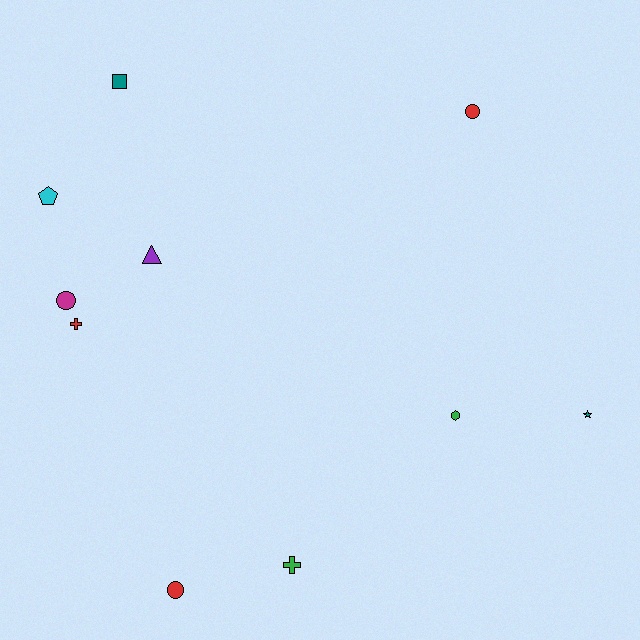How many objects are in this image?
There are 10 objects.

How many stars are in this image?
There is 1 star.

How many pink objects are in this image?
There are no pink objects.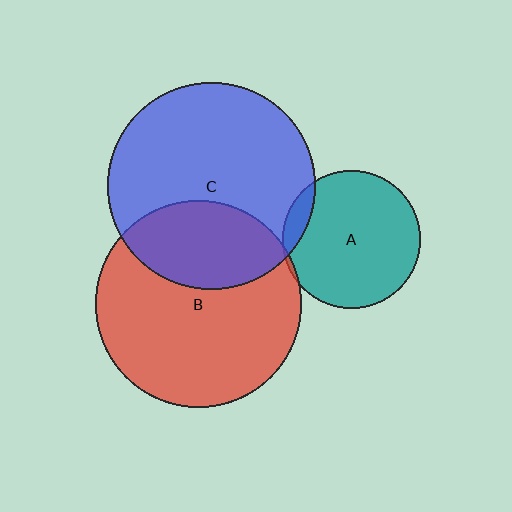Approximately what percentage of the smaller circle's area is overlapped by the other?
Approximately 30%.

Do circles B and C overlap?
Yes.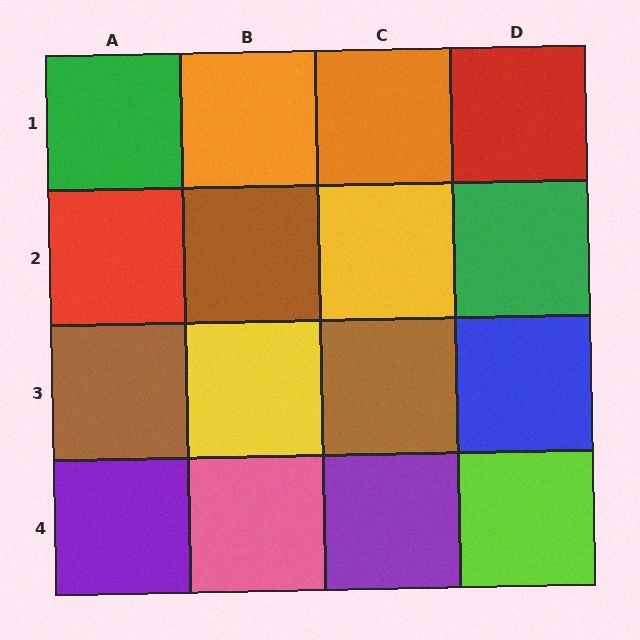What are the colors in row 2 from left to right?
Red, brown, yellow, green.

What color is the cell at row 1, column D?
Red.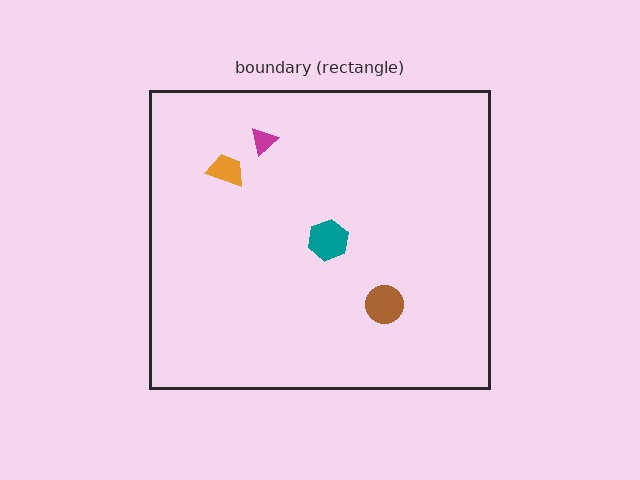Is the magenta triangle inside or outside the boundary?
Inside.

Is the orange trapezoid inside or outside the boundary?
Inside.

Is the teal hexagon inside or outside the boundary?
Inside.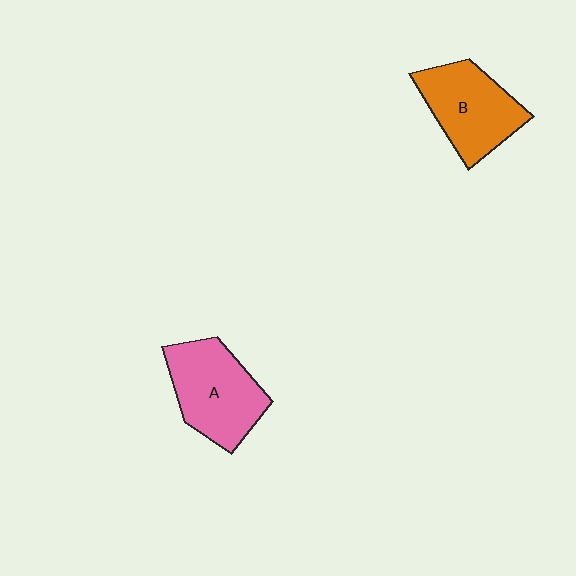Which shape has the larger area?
Shape A (pink).